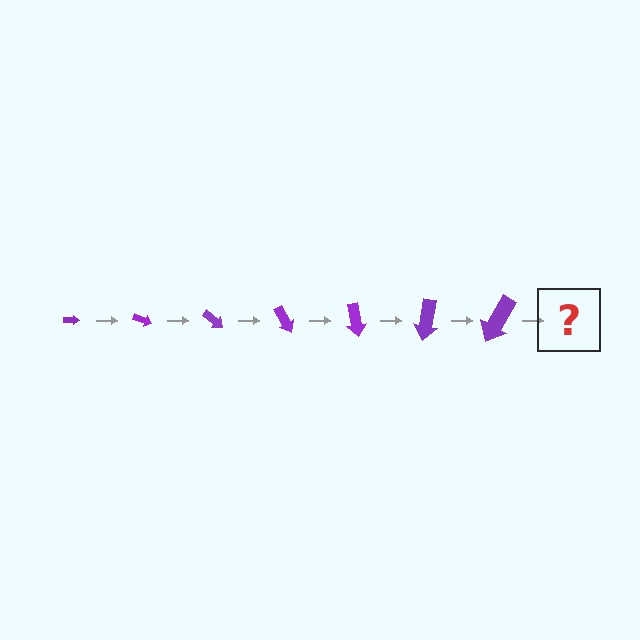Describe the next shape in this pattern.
It should be an arrow, larger than the previous one and rotated 140 degrees from the start.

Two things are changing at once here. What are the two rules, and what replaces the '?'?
The two rules are that the arrow grows larger each step and it rotates 20 degrees each step. The '?' should be an arrow, larger than the previous one and rotated 140 degrees from the start.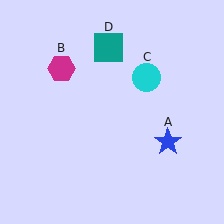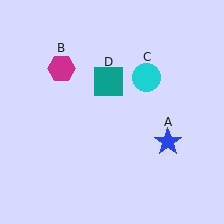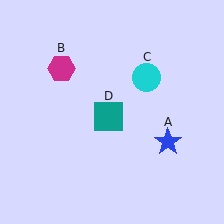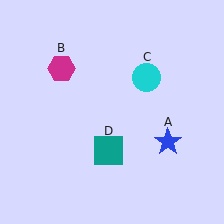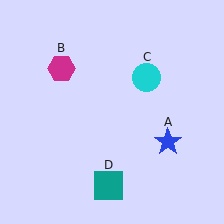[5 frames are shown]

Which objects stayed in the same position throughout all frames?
Blue star (object A) and magenta hexagon (object B) and cyan circle (object C) remained stationary.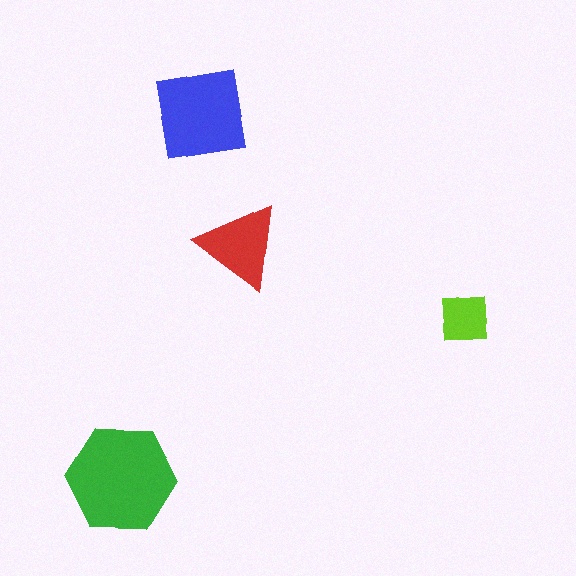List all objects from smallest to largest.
The lime square, the red triangle, the blue square, the green hexagon.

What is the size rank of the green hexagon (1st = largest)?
1st.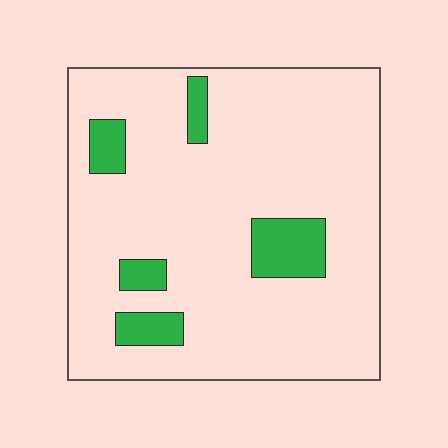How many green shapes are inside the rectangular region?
5.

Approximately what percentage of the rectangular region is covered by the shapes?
Approximately 10%.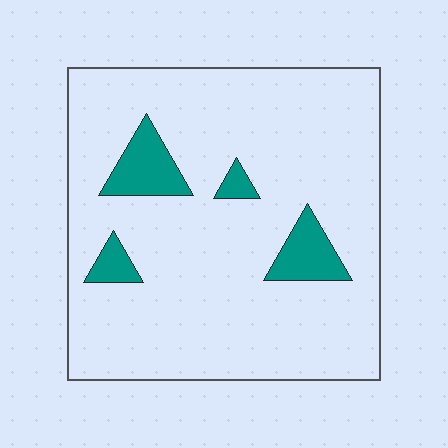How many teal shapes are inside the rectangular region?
4.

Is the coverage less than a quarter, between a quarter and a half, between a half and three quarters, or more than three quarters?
Less than a quarter.